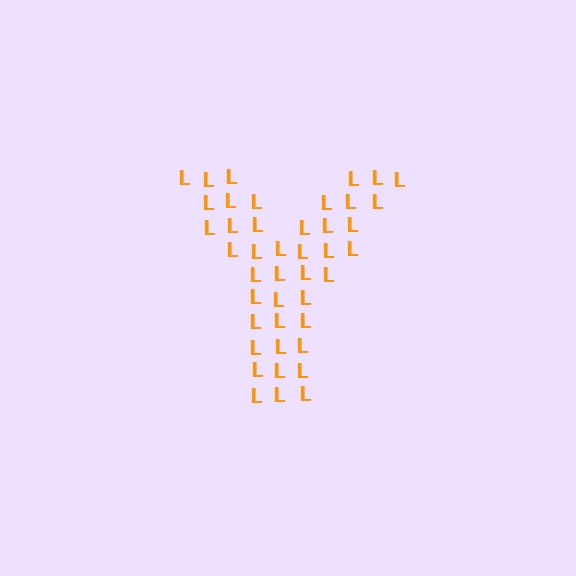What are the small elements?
The small elements are letter L's.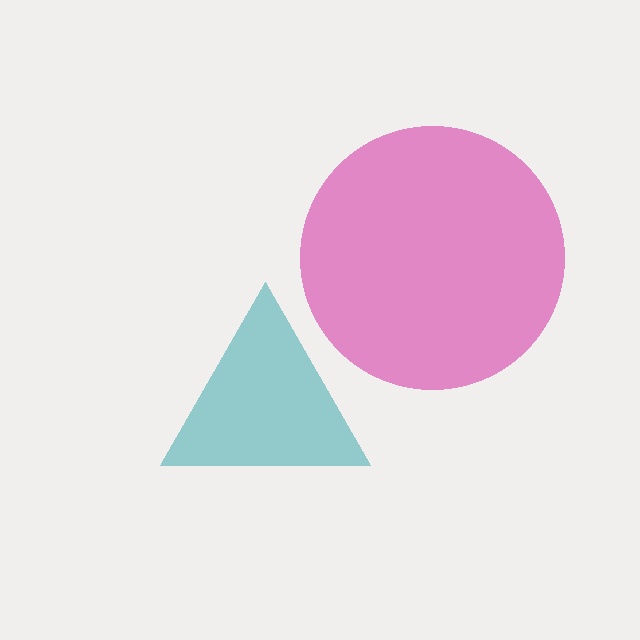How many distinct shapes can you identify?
There are 2 distinct shapes: a teal triangle, a magenta circle.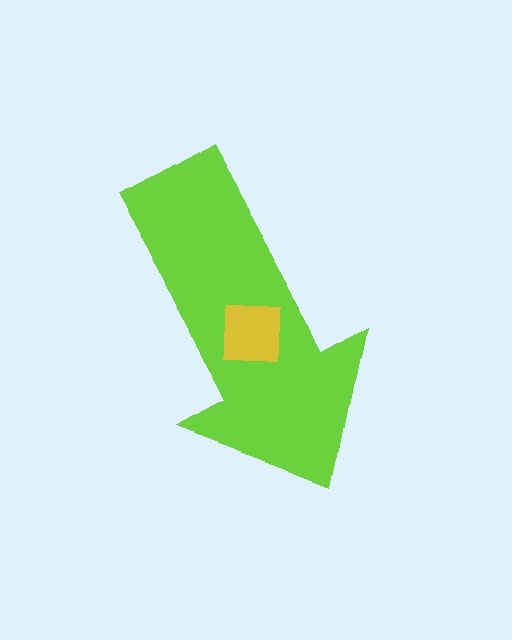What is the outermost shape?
The lime arrow.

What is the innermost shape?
The yellow square.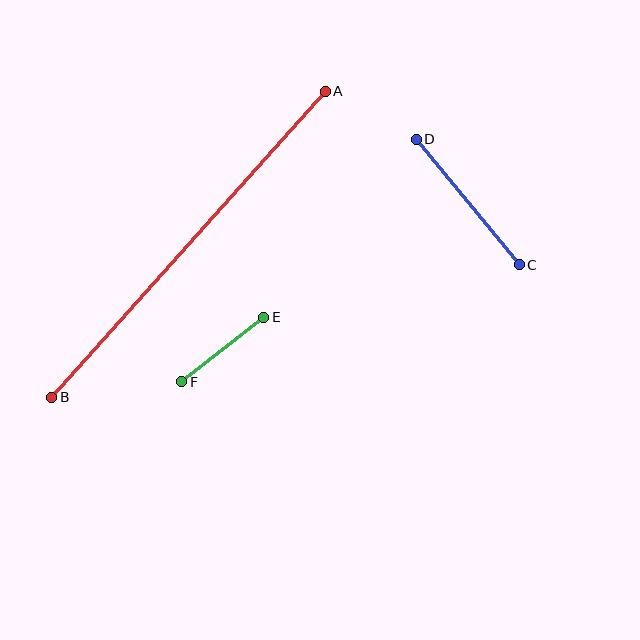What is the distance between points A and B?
The distance is approximately 411 pixels.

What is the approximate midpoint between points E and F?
The midpoint is at approximately (223, 349) pixels.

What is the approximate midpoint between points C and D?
The midpoint is at approximately (468, 202) pixels.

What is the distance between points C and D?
The distance is approximately 162 pixels.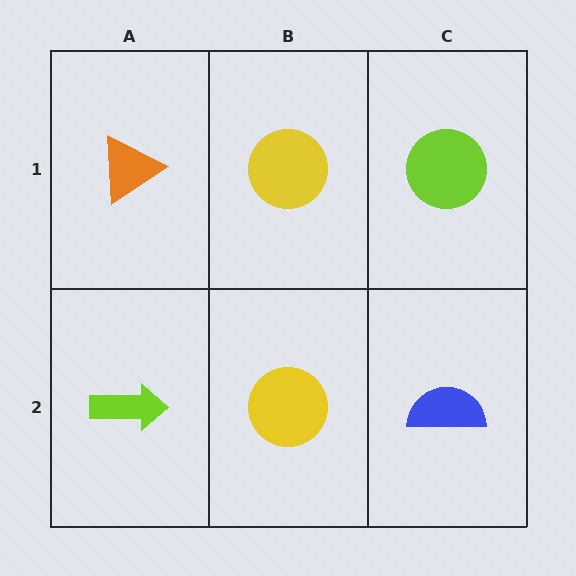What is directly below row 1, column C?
A blue semicircle.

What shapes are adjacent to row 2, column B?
A yellow circle (row 1, column B), a lime arrow (row 2, column A), a blue semicircle (row 2, column C).